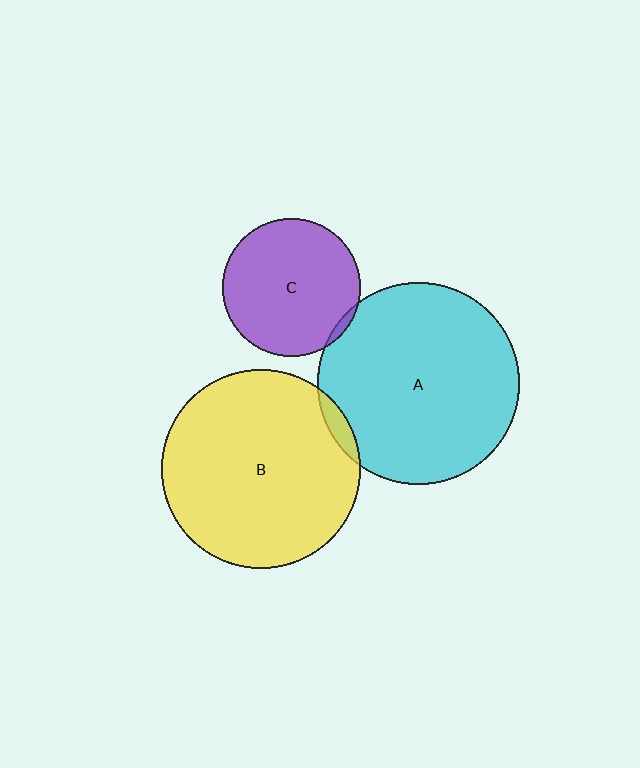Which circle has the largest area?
Circle A (cyan).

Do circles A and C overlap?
Yes.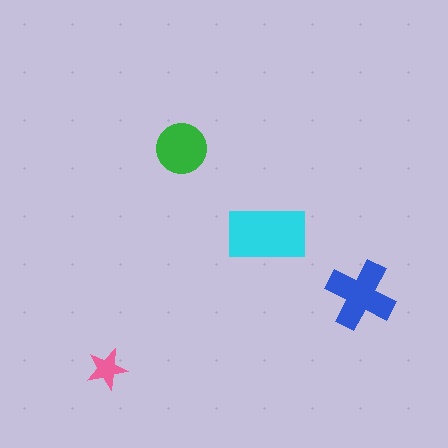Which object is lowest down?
The pink star is bottommost.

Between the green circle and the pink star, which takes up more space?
The green circle.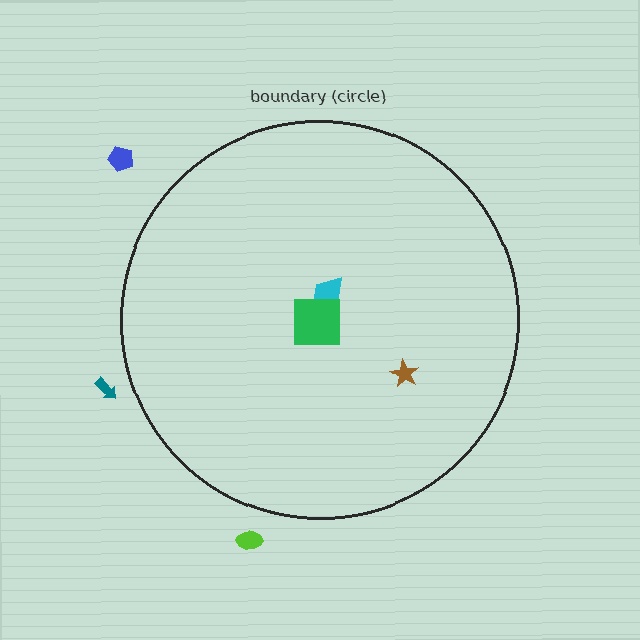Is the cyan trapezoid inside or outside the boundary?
Inside.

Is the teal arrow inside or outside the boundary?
Outside.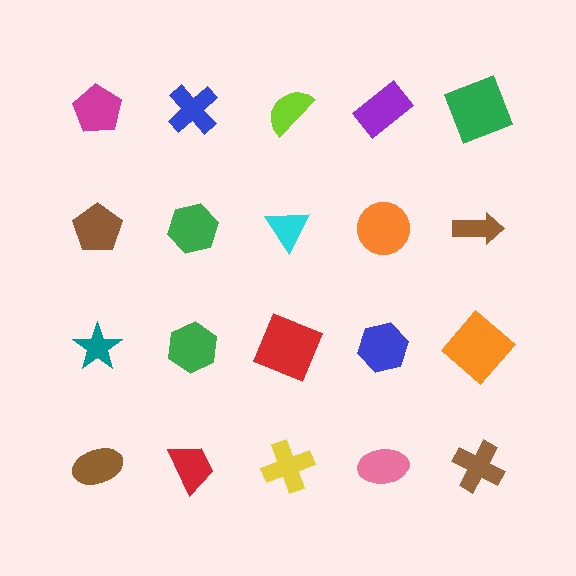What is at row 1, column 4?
A purple rectangle.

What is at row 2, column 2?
A green hexagon.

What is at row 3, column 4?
A blue hexagon.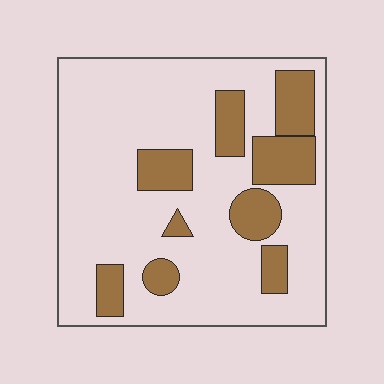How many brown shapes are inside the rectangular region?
9.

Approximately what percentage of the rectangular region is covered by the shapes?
Approximately 25%.